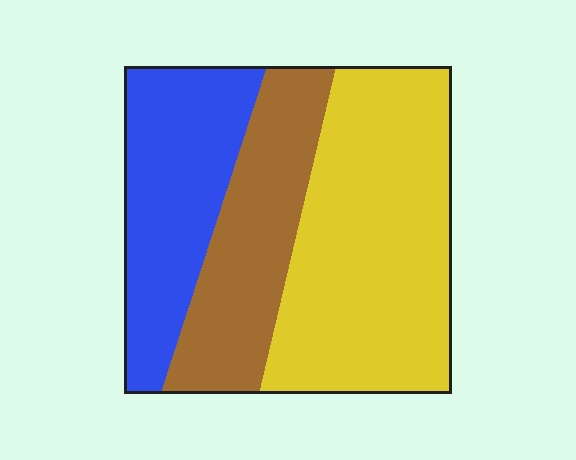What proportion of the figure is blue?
Blue covers roughly 25% of the figure.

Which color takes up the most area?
Yellow, at roughly 45%.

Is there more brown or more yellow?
Yellow.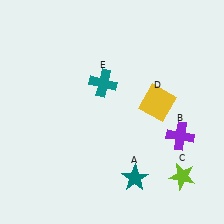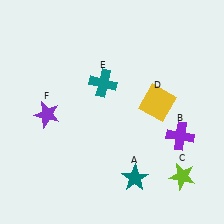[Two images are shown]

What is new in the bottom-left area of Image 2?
A purple star (F) was added in the bottom-left area of Image 2.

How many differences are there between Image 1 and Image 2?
There is 1 difference between the two images.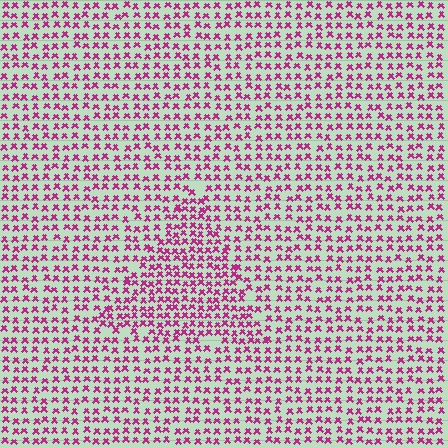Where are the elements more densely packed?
The elements are more densely packed inside the triangle boundary.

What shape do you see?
I see a triangle.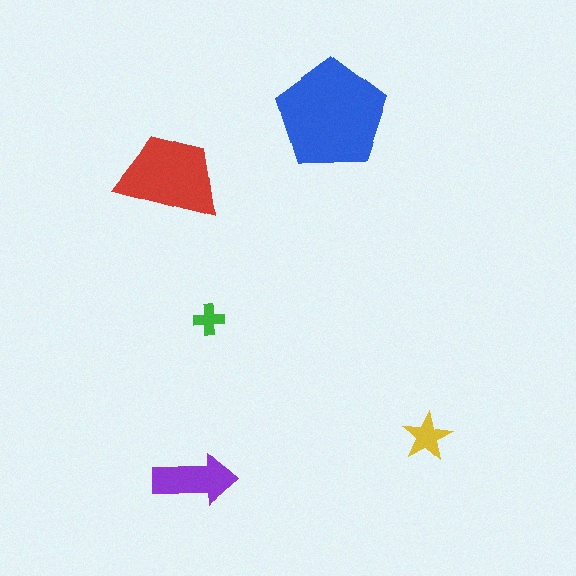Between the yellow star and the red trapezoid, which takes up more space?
The red trapezoid.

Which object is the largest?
The blue pentagon.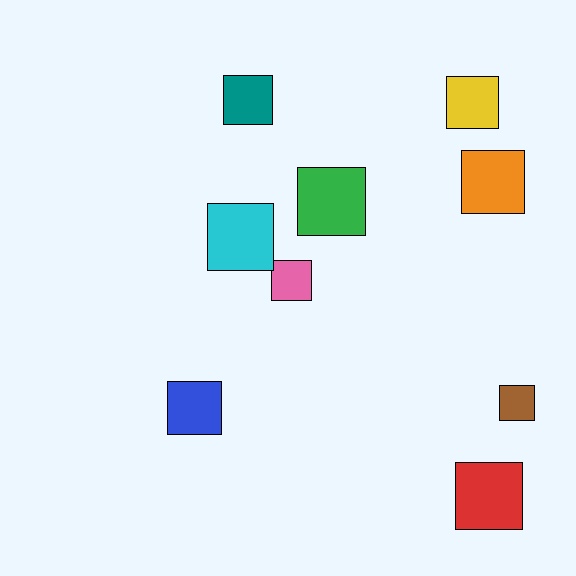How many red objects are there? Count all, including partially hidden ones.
There is 1 red object.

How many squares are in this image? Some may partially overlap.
There are 9 squares.